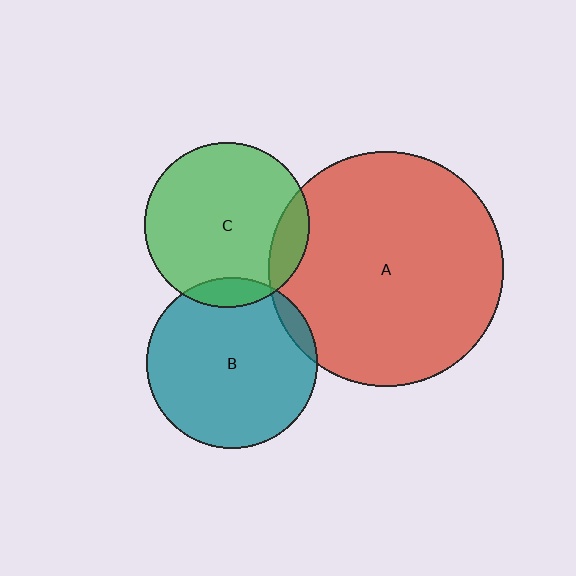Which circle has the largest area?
Circle A (red).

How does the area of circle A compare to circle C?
Approximately 2.0 times.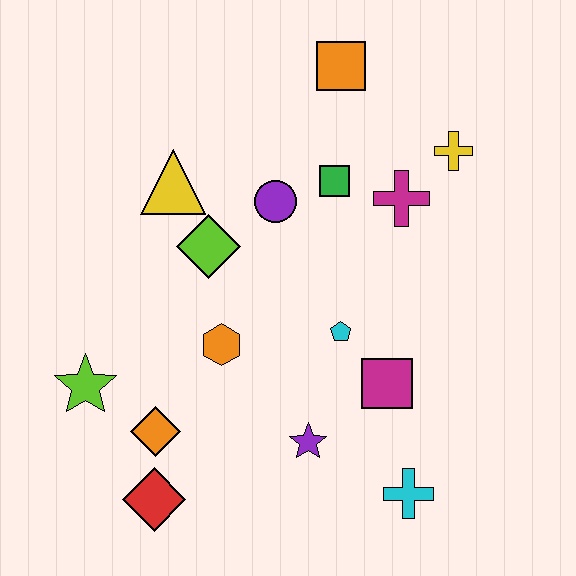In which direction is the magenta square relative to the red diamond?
The magenta square is to the right of the red diamond.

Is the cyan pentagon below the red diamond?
No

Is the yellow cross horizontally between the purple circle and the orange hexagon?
No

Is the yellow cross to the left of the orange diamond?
No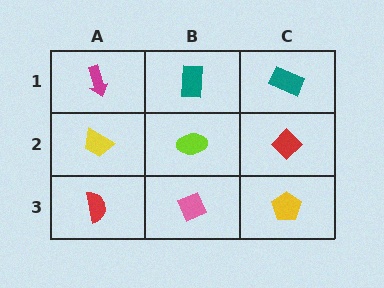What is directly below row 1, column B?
A lime ellipse.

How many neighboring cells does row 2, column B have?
4.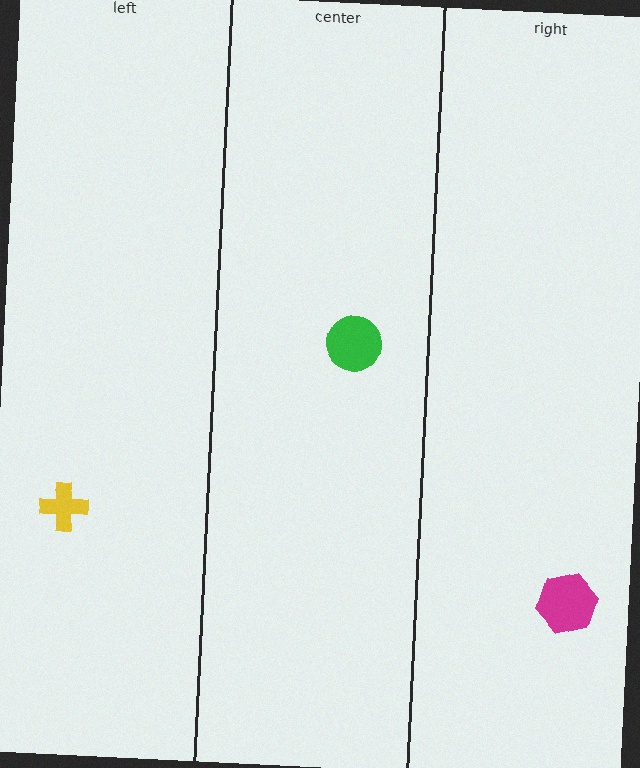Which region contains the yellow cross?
The left region.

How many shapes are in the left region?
1.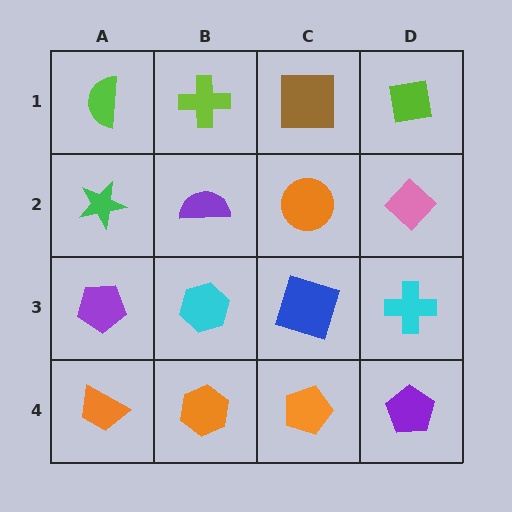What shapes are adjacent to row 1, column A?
A green star (row 2, column A), a lime cross (row 1, column B).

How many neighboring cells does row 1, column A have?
2.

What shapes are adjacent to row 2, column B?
A lime cross (row 1, column B), a cyan hexagon (row 3, column B), a green star (row 2, column A), an orange circle (row 2, column C).